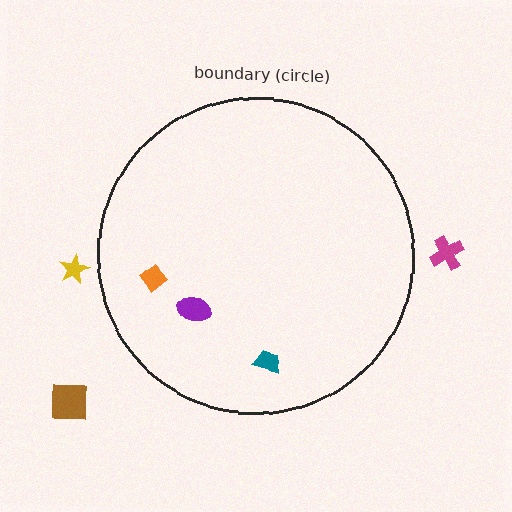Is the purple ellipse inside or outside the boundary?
Inside.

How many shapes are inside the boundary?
3 inside, 3 outside.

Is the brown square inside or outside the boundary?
Outside.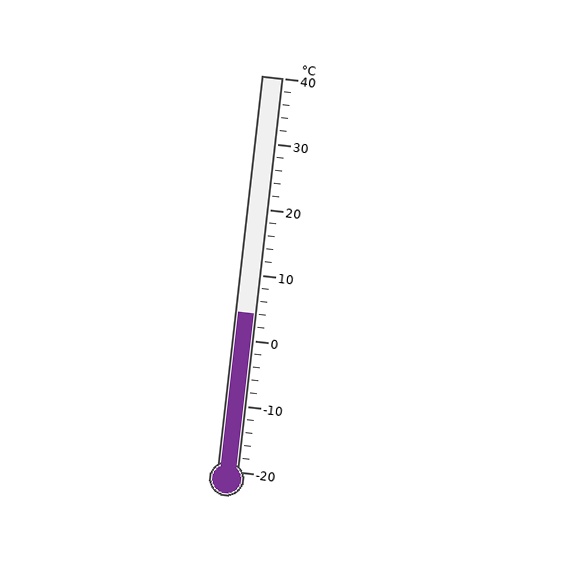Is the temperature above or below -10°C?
The temperature is above -10°C.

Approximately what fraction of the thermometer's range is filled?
The thermometer is filled to approximately 40% of its range.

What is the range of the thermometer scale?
The thermometer scale ranges from -20°C to 40°C.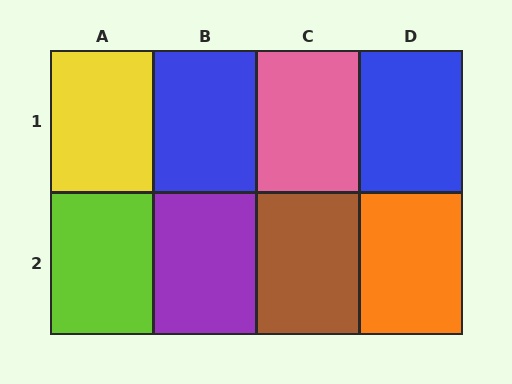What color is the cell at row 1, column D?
Blue.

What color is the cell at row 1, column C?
Pink.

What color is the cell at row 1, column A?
Yellow.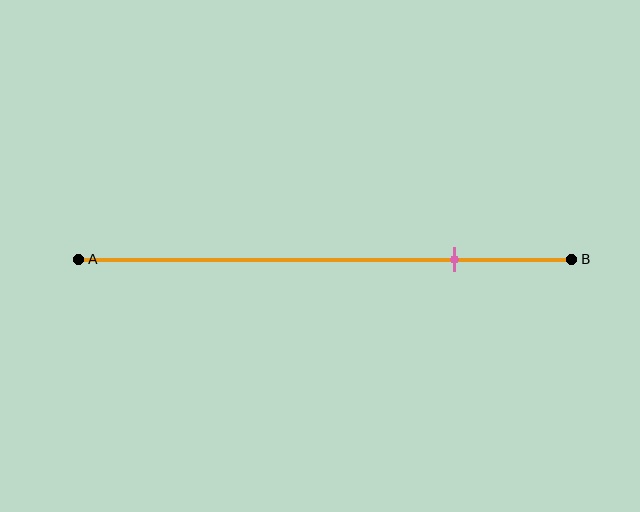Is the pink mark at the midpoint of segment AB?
No, the mark is at about 75% from A, not at the 50% midpoint.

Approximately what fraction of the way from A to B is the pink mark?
The pink mark is approximately 75% of the way from A to B.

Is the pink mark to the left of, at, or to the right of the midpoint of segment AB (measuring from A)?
The pink mark is to the right of the midpoint of segment AB.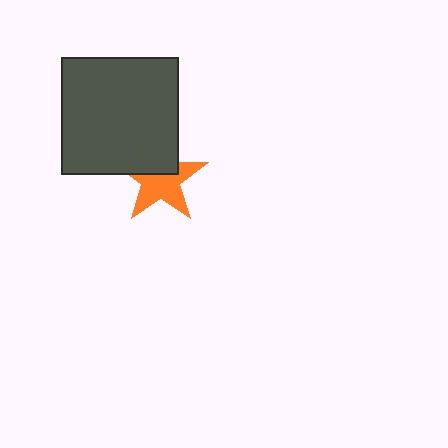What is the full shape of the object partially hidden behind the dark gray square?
The partially hidden object is an orange star.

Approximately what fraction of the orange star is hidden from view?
Roughly 41% of the orange star is hidden behind the dark gray square.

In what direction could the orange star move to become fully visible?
The orange star could move down. That would shift it out from behind the dark gray square entirely.